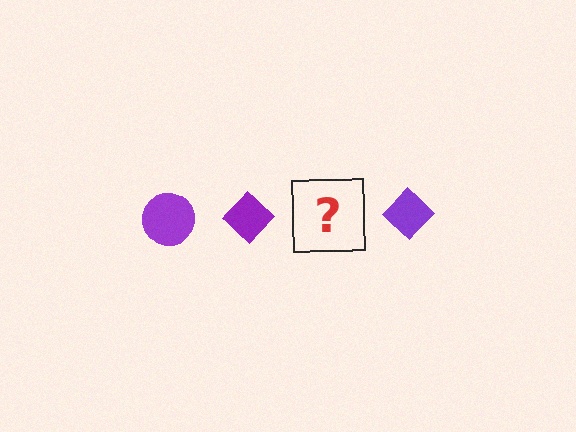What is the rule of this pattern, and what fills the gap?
The rule is that the pattern cycles through circle, diamond shapes in purple. The gap should be filled with a purple circle.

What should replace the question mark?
The question mark should be replaced with a purple circle.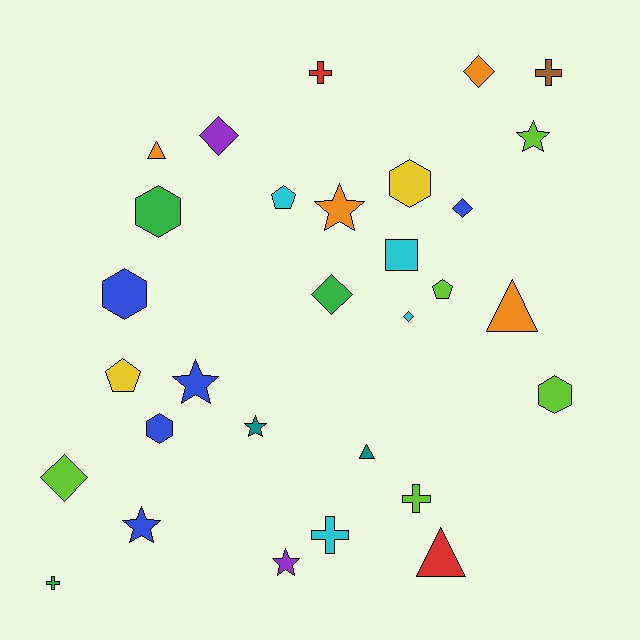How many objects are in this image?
There are 30 objects.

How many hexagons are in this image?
There are 5 hexagons.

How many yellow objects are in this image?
There are 2 yellow objects.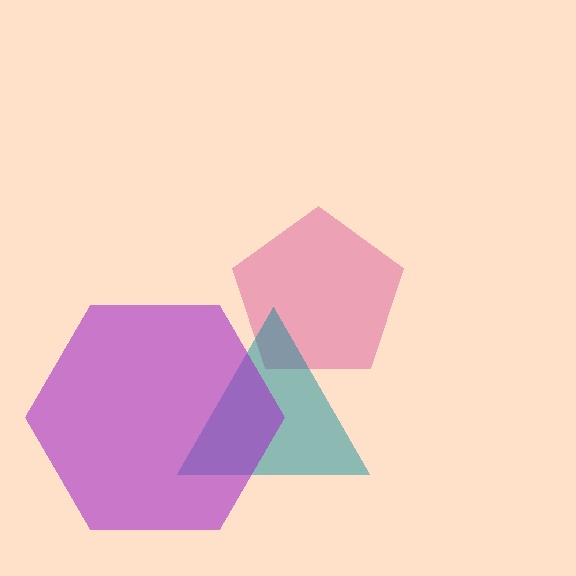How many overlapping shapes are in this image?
There are 3 overlapping shapes in the image.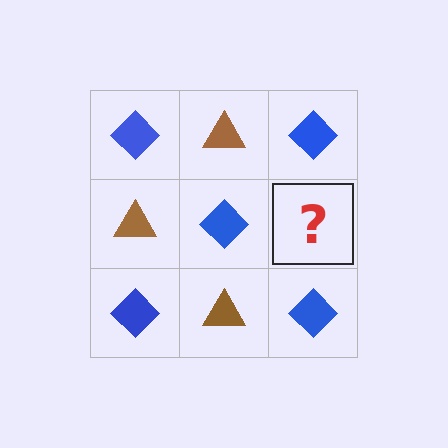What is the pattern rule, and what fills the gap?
The rule is that it alternates blue diamond and brown triangle in a checkerboard pattern. The gap should be filled with a brown triangle.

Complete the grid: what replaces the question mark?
The question mark should be replaced with a brown triangle.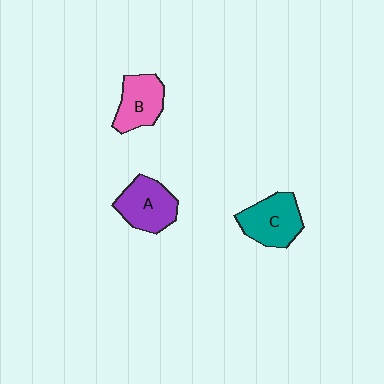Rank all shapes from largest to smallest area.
From largest to smallest: C (teal), A (purple), B (pink).